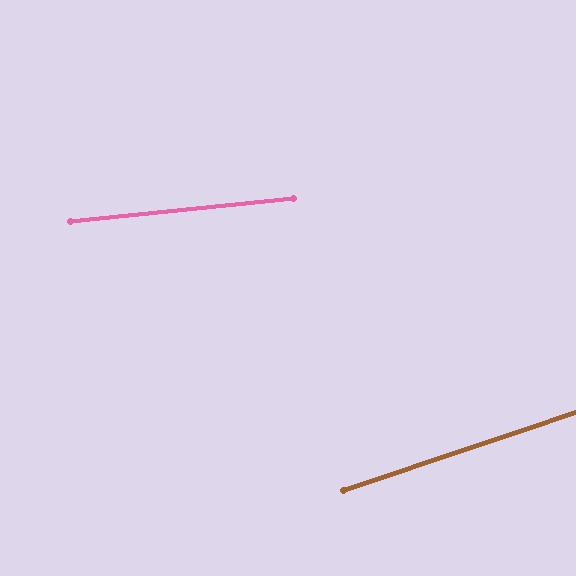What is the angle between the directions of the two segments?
Approximately 13 degrees.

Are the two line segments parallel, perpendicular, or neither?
Neither parallel nor perpendicular — they differ by about 13°.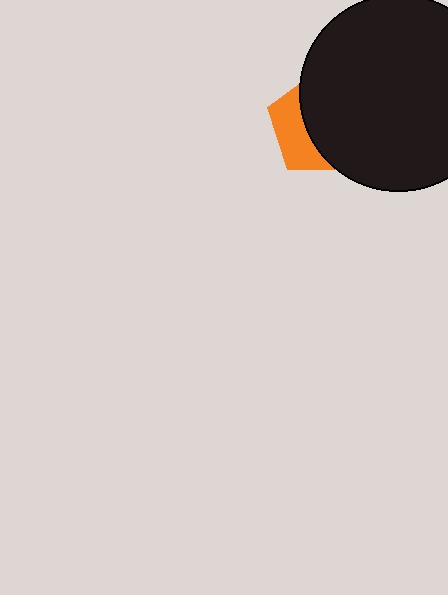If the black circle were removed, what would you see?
You would see the complete orange pentagon.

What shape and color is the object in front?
The object in front is a black circle.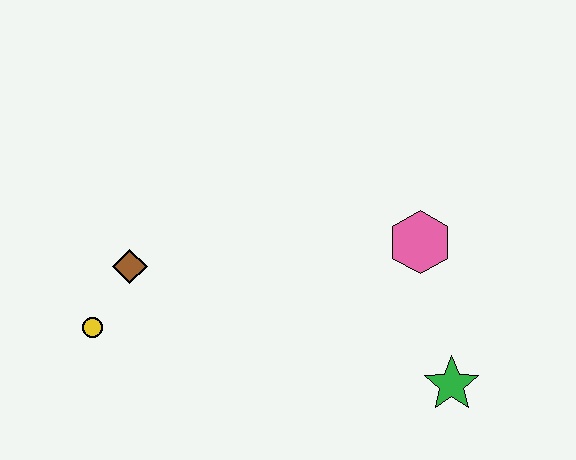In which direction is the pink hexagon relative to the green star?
The pink hexagon is above the green star.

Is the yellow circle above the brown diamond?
No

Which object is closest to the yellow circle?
The brown diamond is closest to the yellow circle.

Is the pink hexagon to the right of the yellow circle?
Yes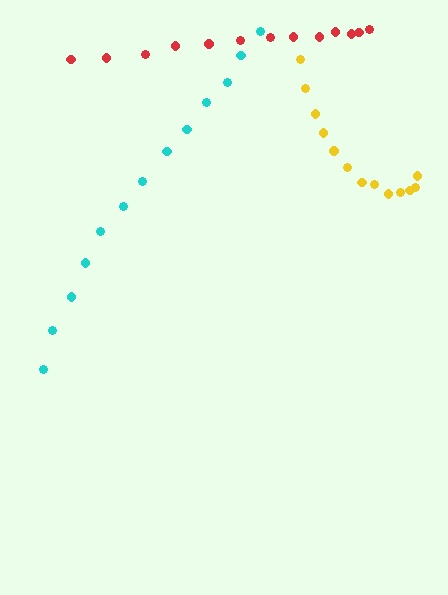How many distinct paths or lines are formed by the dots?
There are 3 distinct paths.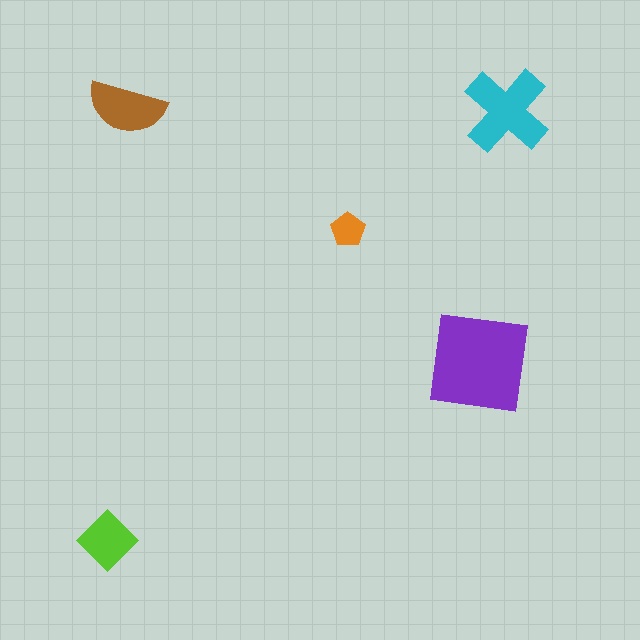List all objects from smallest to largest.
The orange pentagon, the lime diamond, the brown semicircle, the cyan cross, the purple square.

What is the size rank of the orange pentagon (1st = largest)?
5th.